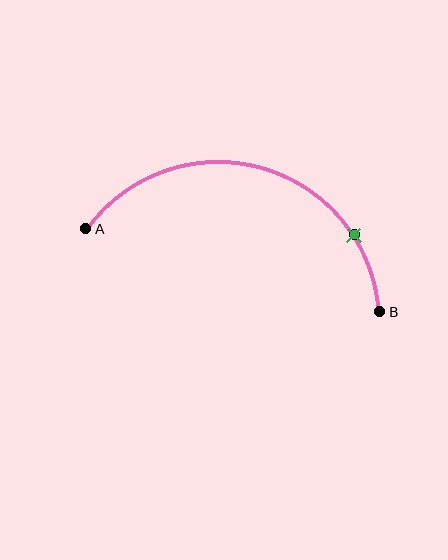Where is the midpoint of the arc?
The arc midpoint is the point on the curve farthest from the straight line joining A and B. It sits above that line.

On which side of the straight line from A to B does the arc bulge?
The arc bulges above the straight line connecting A and B.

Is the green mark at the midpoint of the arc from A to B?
No. The green mark lies on the arc but is closer to endpoint B. The arc midpoint would be at the point on the curve equidistant along the arc from both A and B.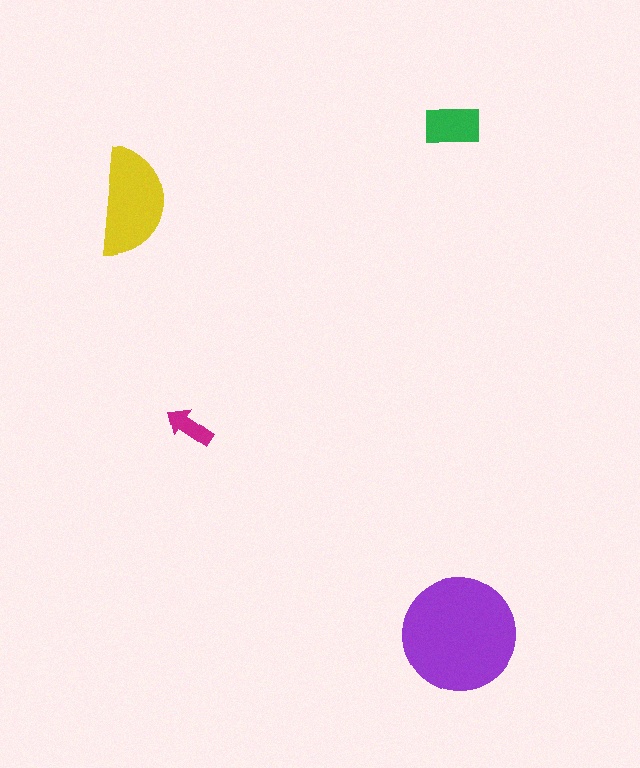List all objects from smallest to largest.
The magenta arrow, the green rectangle, the yellow semicircle, the purple circle.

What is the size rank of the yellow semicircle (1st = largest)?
2nd.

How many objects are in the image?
There are 4 objects in the image.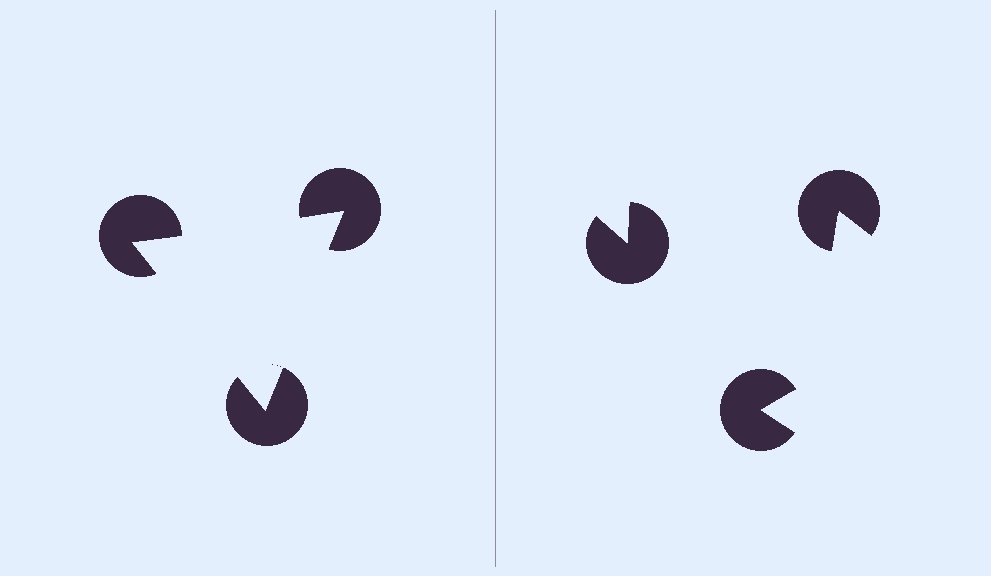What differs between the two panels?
The pac-man discs are positioned identically on both sides; only the wedge orientations differ. On the left they align to a triangle; on the right they are misaligned.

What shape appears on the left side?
An illusory triangle.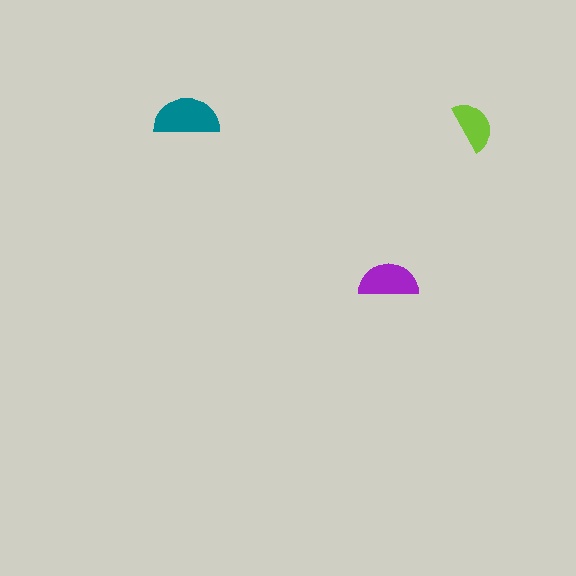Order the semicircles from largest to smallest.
the teal one, the purple one, the lime one.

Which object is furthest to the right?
The lime semicircle is rightmost.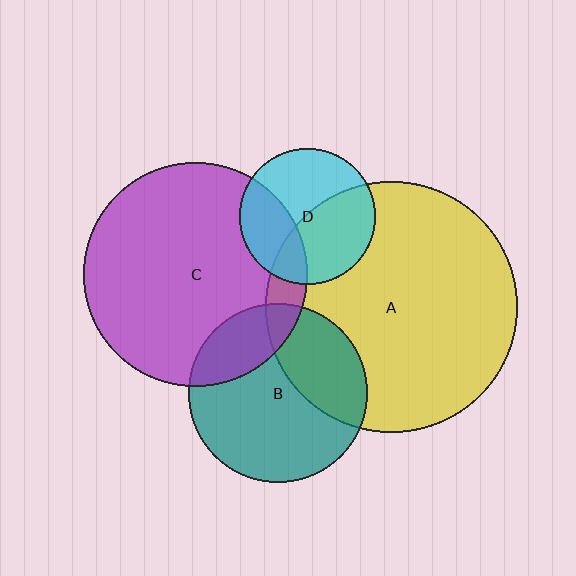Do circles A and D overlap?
Yes.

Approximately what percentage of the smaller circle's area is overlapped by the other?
Approximately 45%.